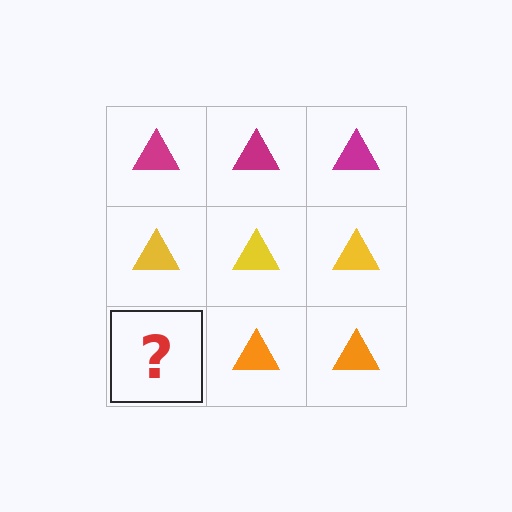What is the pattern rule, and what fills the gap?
The rule is that each row has a consistent color. The gap should be filled with an orange triangle.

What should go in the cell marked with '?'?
The missing cell should contain an orange triangle.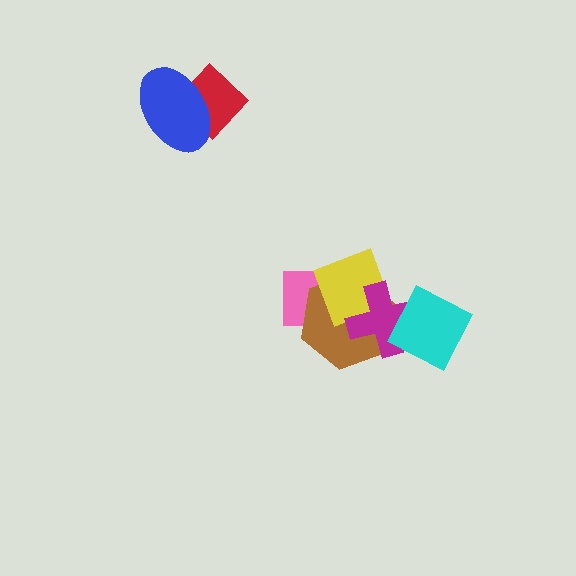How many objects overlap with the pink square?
2 objects overlap with the pink square.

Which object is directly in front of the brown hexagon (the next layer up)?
The yellow square is directly in front of the brown hexagon.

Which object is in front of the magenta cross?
The cyan square is in front of the magenta cross.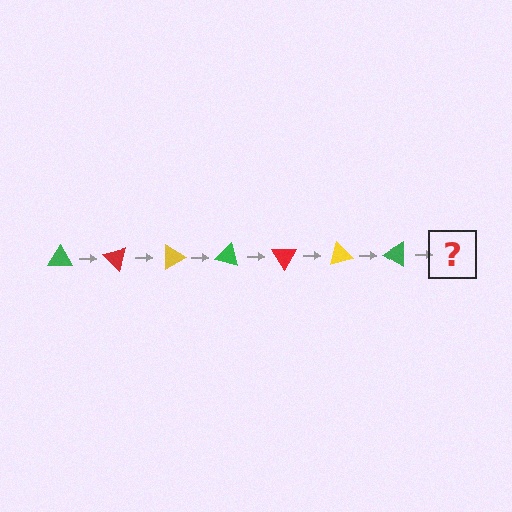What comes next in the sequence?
The next element should be a red triangle, rotated 315 degrees from the start.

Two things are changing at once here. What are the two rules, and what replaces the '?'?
The two rules are that it rotates 45 degrees each step and the color cycles through green, red, and yellow. The '?' should be a red triangle, rotated 315 degrees from the start.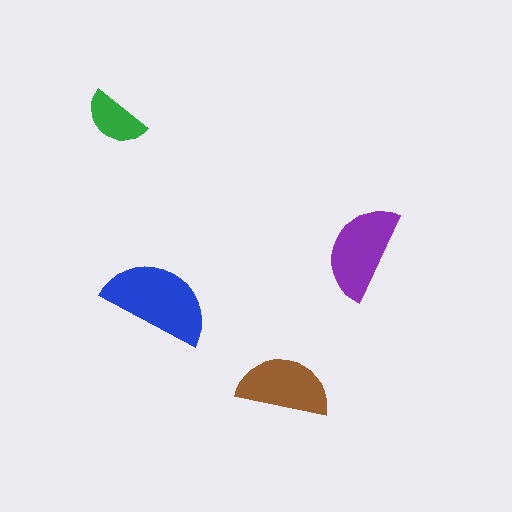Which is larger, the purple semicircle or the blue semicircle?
The blue one.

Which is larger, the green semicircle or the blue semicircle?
The blue one.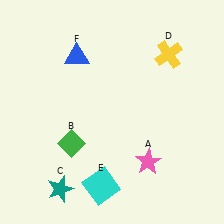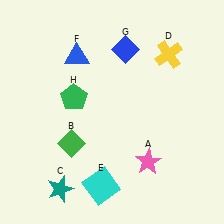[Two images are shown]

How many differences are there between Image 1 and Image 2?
There are 2 differences between the two images.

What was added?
A blue diamond (G), a green pentagon (H) were added in Image 2.